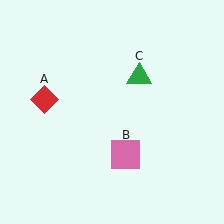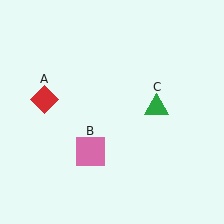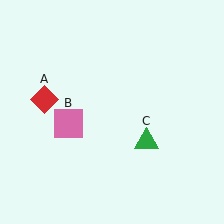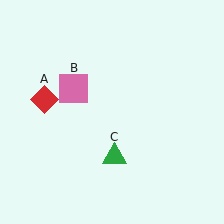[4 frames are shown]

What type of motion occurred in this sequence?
The pink square (object B), green triangle (object C) rotated clockwise around the center of the scene.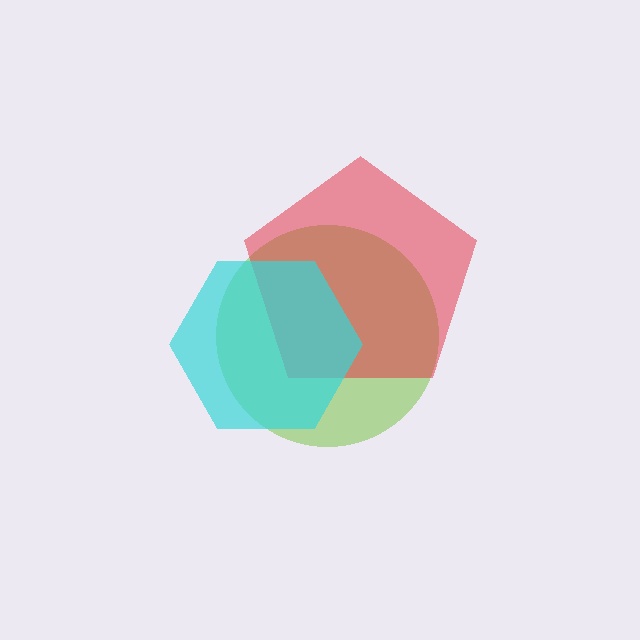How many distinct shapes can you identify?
There are 3 distinct shapes: a lime circle, a red pentagon, a cyan hexagon.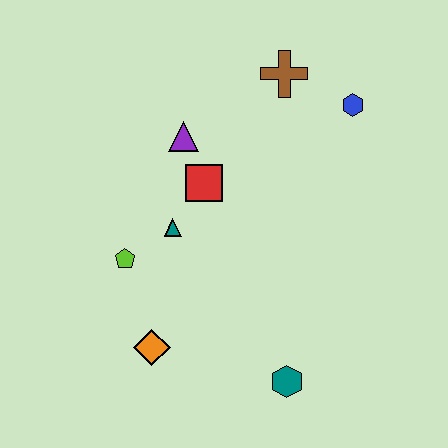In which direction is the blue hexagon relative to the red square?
The blue hexagon is to the right of the red square.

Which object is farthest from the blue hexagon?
The orange diamond is farthest from the blue hexagon.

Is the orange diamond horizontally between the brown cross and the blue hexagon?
No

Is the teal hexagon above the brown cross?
No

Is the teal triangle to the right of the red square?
No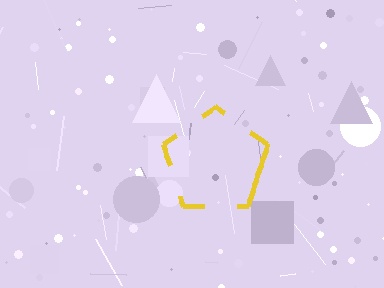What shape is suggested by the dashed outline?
The dashed outline suggests a pentagon.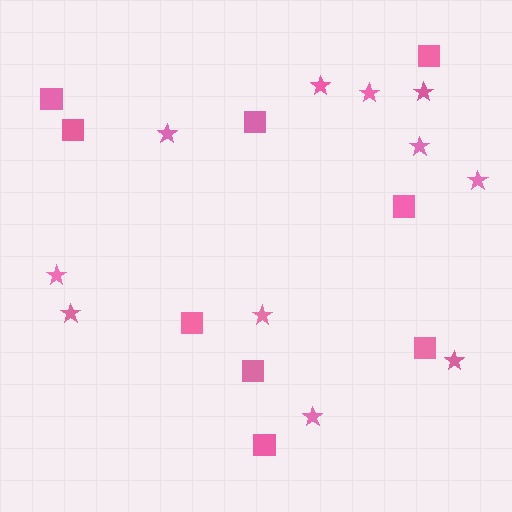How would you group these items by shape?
There are 2 groups: one group of squares (9) and one group of stars (11).